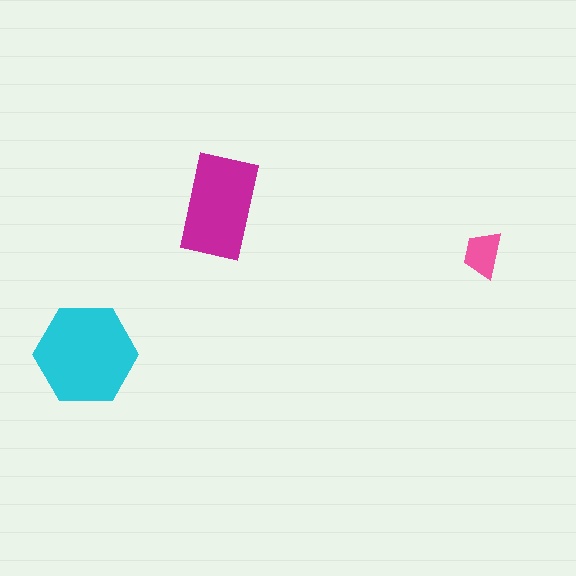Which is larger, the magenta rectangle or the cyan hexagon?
The cyan hexagon.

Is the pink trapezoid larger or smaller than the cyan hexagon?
Smaller.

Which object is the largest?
The cyan hexagon.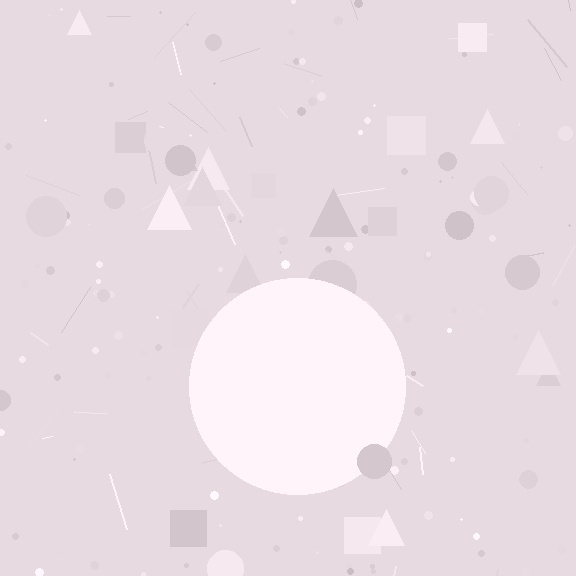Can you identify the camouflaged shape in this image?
The camouflaged shape is a circle.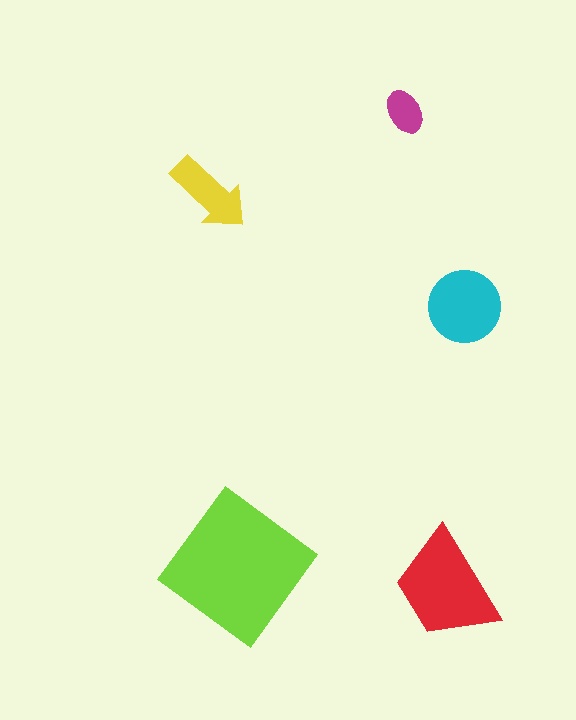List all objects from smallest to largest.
The magenta ellipse, the yellow arrow, the cyan circle, the red trapezoid, the lime diamond.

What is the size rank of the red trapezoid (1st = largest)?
2nd.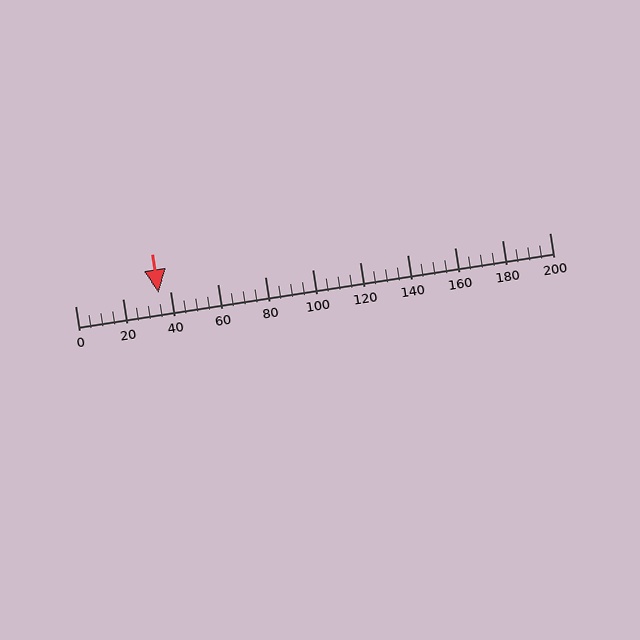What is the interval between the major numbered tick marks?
The major tick marks are spaced 20 units apart.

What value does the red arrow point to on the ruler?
The red arrow points to approximately 35.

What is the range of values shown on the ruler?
The ruler shows values from 0 to 200.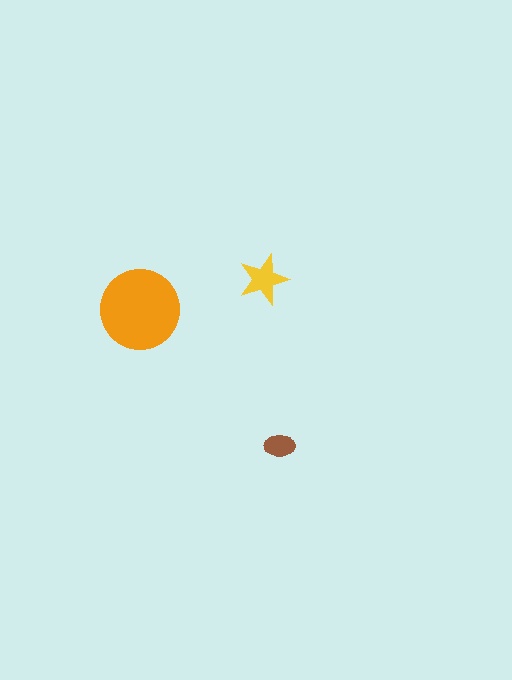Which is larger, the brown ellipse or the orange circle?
The orange circle.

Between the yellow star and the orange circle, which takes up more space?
The orange circle.